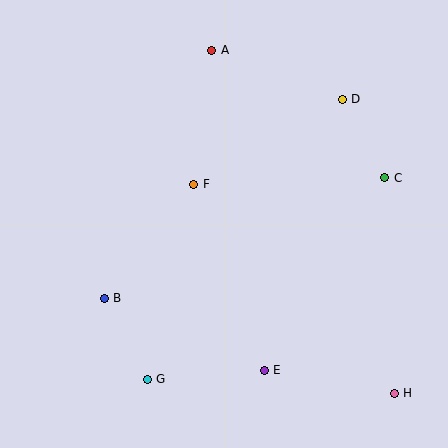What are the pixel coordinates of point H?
Point H is at (394, 393).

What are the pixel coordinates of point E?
Point E is at (264, 370).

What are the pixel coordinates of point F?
Point F is at (194, 184).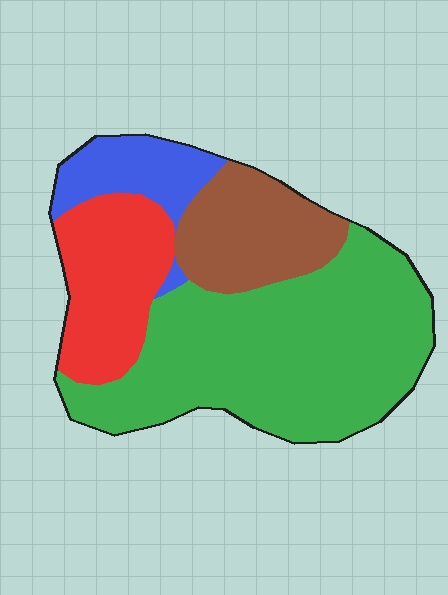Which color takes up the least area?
Blue, at roughly 10%.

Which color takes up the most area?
Green, at roughly 50%.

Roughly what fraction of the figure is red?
Red covers 19% of the figure.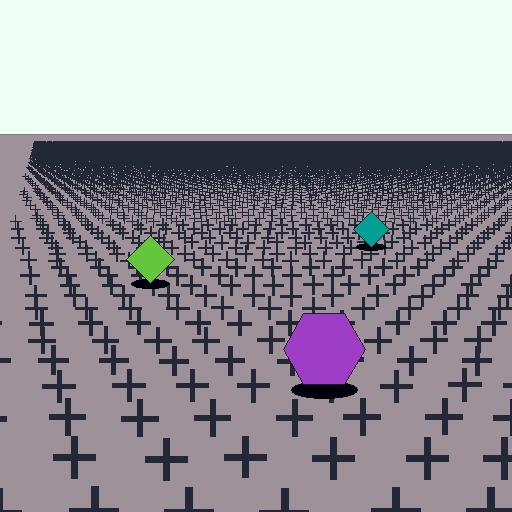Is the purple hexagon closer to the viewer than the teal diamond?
Yes. The purple hexagon is closer — you can tell from the texture gradient: the ground texture is coarser near it.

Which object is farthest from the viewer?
The teal diamond is farthest from the viewer. It appears smaller and the ground texture around it is denser.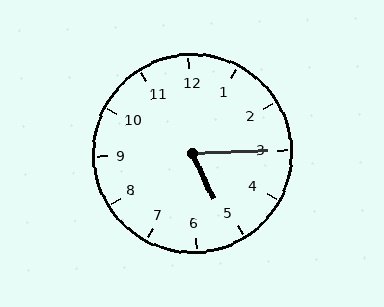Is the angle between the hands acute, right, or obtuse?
It is acute.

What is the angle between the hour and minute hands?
Approximately 68 degrees.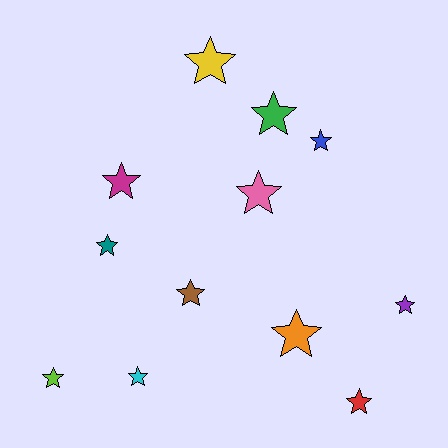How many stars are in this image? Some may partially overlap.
There are 12 stars.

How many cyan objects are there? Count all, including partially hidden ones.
There is 1 cyan object.